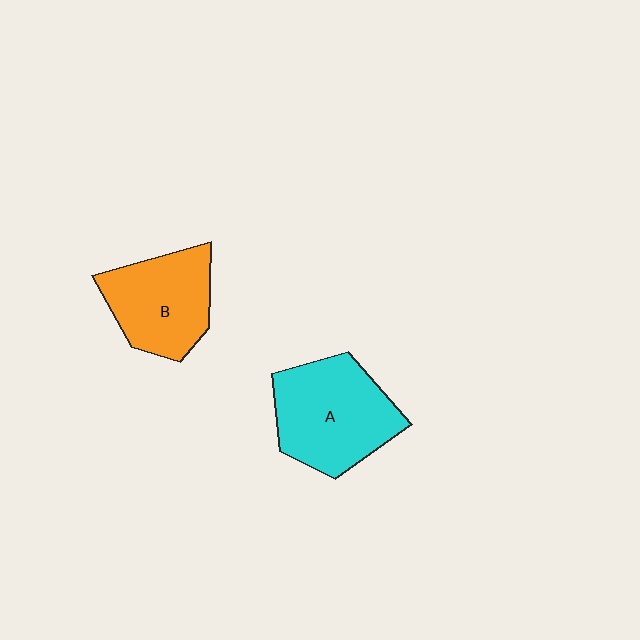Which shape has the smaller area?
Shape B (orange).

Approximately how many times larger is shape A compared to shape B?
Approximately 1.2 times.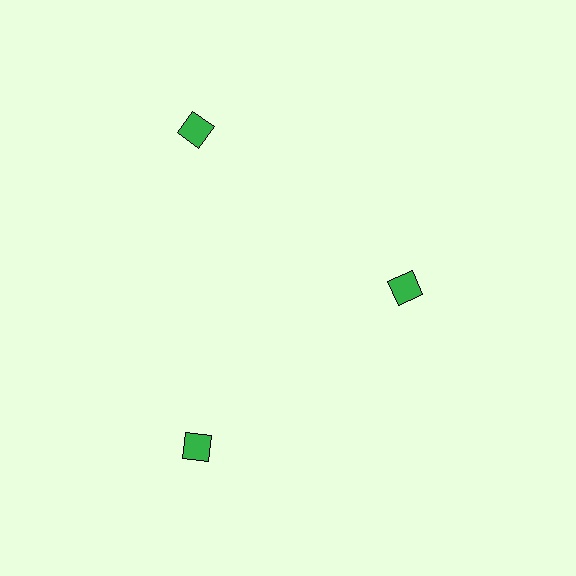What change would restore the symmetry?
The symmetry would be restored by moving it outward, back onto the ring so that all 3 diamonds sit at equal angles and equal distance from the center.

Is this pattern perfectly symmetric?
No. The 3 green diamonds are arranged in a ring, but one element near the 3 o'clock position is pulled inward toward the center, breaking the 3-fold rotational symmetry.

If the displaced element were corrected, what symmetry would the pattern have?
It would have 3-fold rotational symmetry — the pattern would map onto itself every 120 degrees.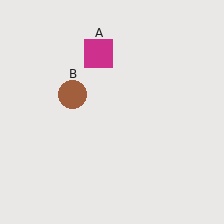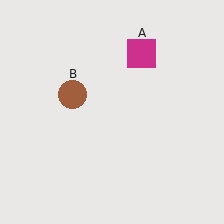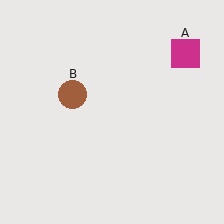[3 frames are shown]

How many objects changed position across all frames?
1 object changed position: magenta square (object A).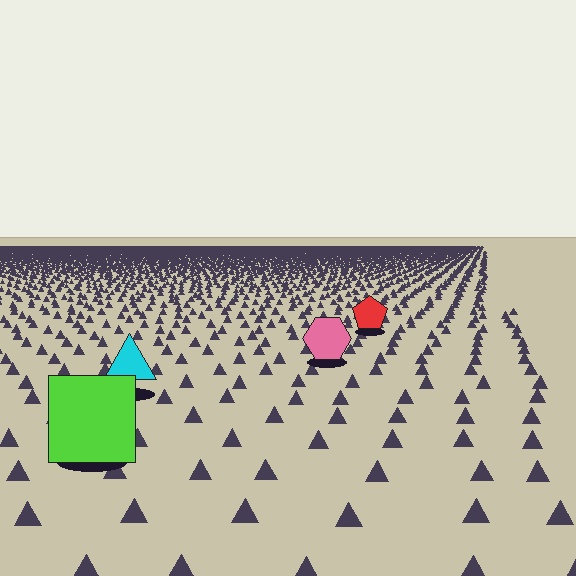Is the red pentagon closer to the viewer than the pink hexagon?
No. The pink hexagon is closer — you can tell from the texture gradient: the ground texture is coarser near it.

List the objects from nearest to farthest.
From nearest to farthest: the lime square, the cyan triangle, the pink hexagon, the red pentagon.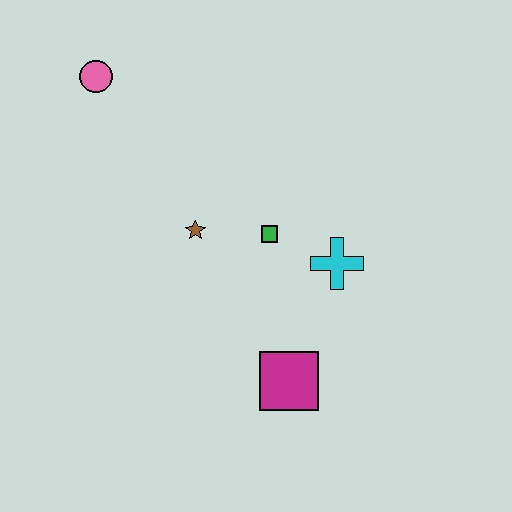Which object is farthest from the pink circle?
The magenta square is farthest from the pink circle.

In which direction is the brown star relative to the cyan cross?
The brown star is to the left of the cyan cross.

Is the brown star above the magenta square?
Yes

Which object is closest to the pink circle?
The brown star is closest to the pink circle.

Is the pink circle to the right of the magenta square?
No